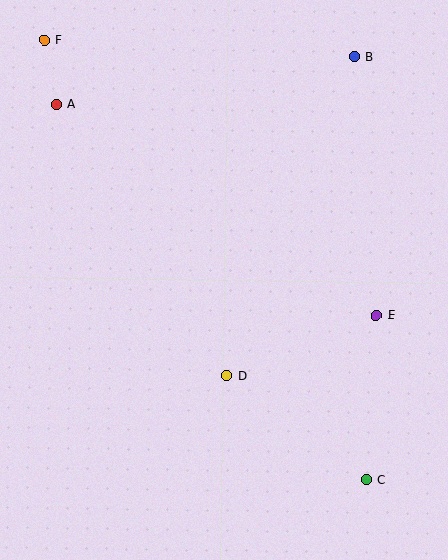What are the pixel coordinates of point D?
Point D is at (227, 376).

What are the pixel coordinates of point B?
Point B is at (354, 57).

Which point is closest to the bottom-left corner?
Point D is closest to the bottom-left corner.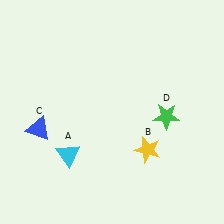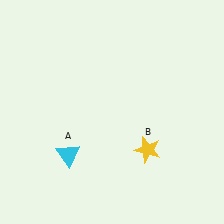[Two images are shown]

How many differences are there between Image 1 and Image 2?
There are 2 differences between the two images.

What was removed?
The blue triangle (C), the green star (D) were removed in Image 2.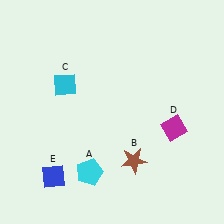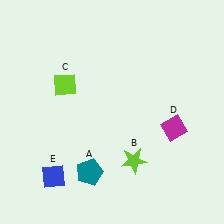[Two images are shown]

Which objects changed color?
A changed from cyan to teal. B changed from brown to lime. C changed from cyan to lime.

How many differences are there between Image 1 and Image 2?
There are 3 differences between the two images.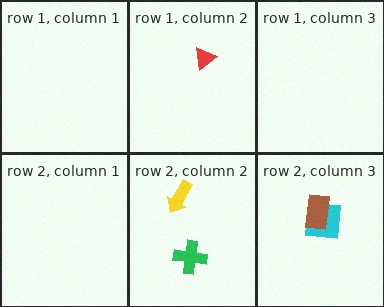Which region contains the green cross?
The row 2, column 2 region.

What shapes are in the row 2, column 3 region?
The cyan square, the brown rectangle.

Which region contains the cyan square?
The row 2, column 3 region.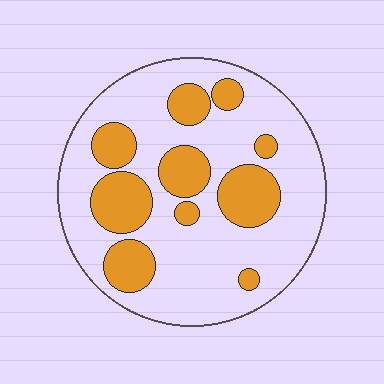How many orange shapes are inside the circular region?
10.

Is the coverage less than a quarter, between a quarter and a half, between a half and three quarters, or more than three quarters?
Between a quarter and a half.